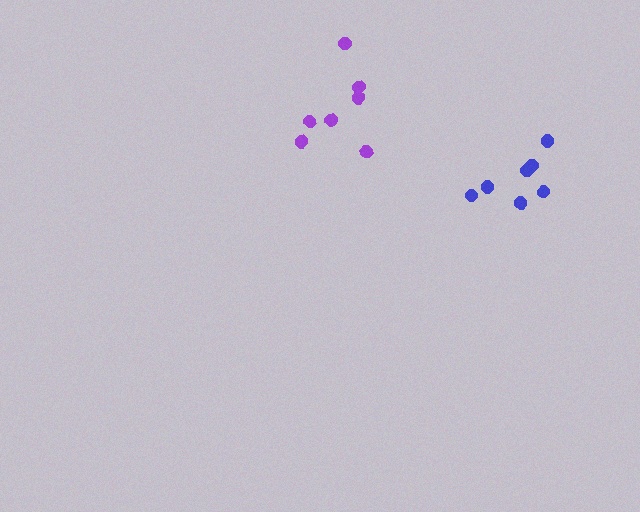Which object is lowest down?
The blue cluster is bottommost.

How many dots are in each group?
Group 1: 7 dots, Group 2: 7 dots (14 total).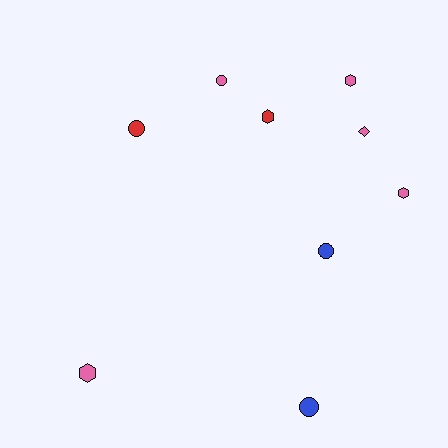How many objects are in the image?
There are 9 objects.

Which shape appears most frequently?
Circle, with 4 objects.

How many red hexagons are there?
There is 1 red hexagon.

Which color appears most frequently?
Pink, with 5 objects.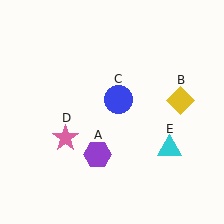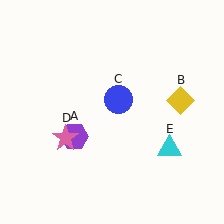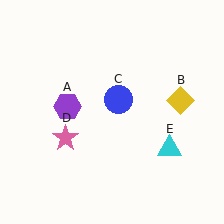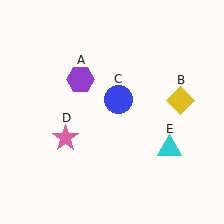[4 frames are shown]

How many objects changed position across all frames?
1 object changed position: purple hexagon (object A).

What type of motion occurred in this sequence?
The purple hexagon (object A) rotated clockwise around the center of the scene.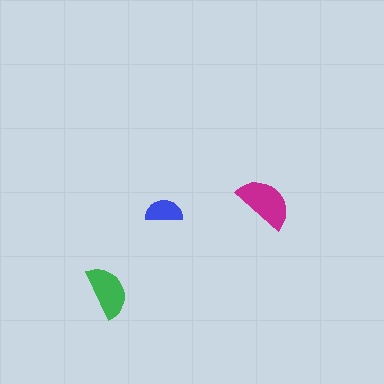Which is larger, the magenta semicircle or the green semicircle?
The magenta one.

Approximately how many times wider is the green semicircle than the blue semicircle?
About 1.5 times wider.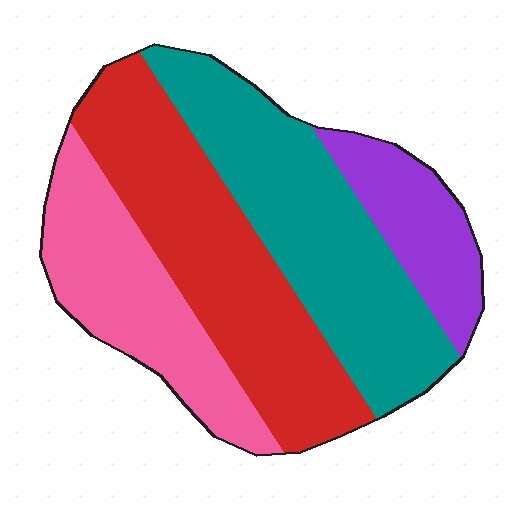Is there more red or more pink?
Red.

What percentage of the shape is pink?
Pink covers around 20% of the shape.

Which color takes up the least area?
Purple, at roughly 15%.